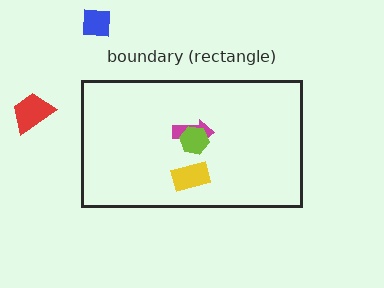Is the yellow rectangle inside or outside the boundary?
Inside.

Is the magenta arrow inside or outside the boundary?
Inside.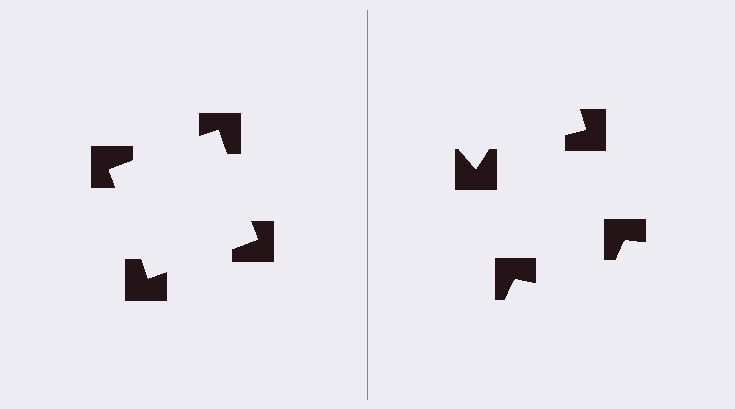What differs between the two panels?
The notched squares are positioned identically on both sides; only the wedge orientations differ. On the left they align to a square; on the right they are misaligned.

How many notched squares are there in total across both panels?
8 — 4 on each side.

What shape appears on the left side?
An illusory square.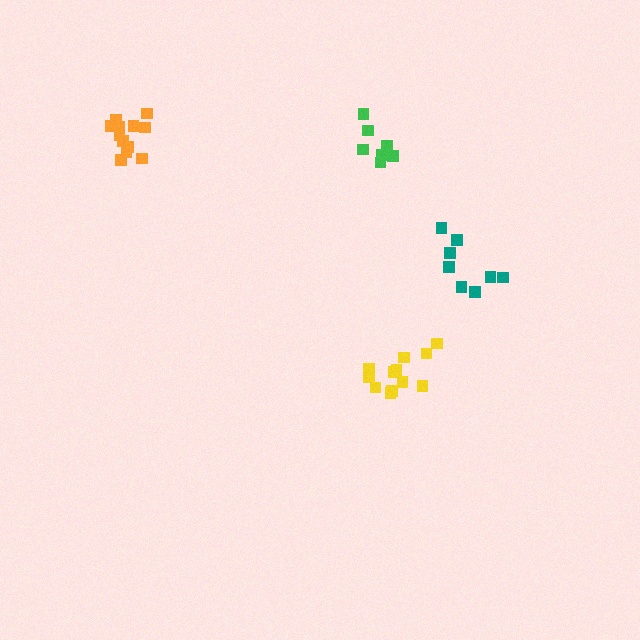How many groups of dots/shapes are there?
There are 4 groups.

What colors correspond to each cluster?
The clusters are colored: yellow, teal, green, orange.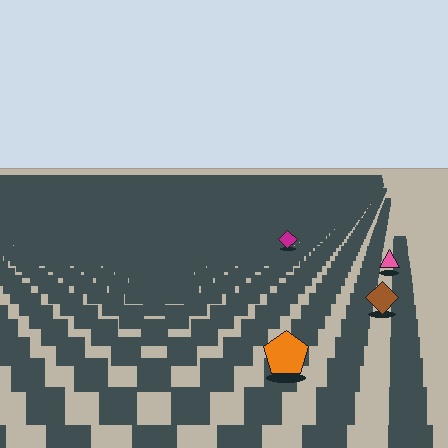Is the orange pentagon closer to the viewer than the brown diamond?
Yes. The orange pentagon is closer — you can tell from the texture gradient: the ground texture is coarser near it.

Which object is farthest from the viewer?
The magenta diamond is farthest from the viewer. It appears smaller and the ground texture around it is denser.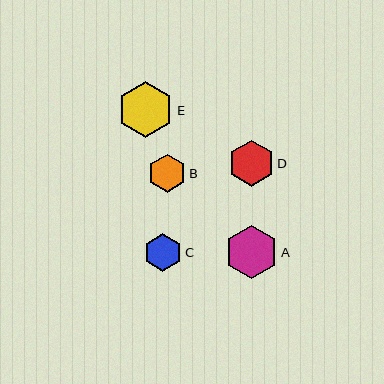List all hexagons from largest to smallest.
From largest to smallest: E, A, D, B, C.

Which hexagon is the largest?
Hexagon E is the largest with a size of approximately 56 pixels.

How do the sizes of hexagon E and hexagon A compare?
Hexagon E and hexagon A are approximately the same size.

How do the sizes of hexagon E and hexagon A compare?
Hexagon E and hexagon A are approximately the same size.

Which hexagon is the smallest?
Hexagon C is the smallest with a size of approximately 37 pixels.